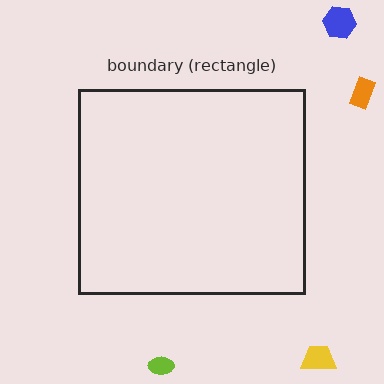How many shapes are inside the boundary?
0 inside, 4 outside.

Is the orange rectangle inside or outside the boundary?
Outside.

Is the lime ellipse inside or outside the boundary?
Outside.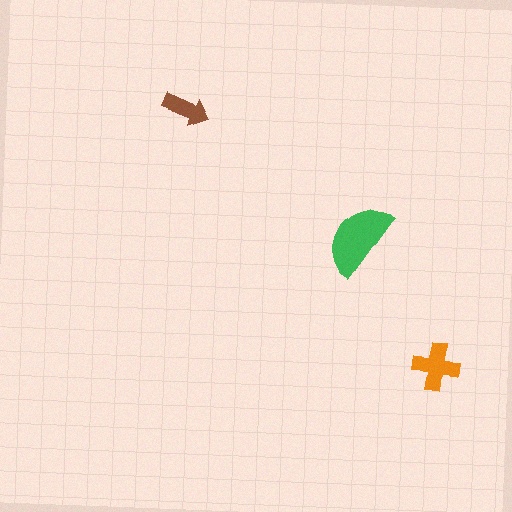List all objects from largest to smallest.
The green semicircle, the orange cross, the brown arrow.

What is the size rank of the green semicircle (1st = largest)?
1st.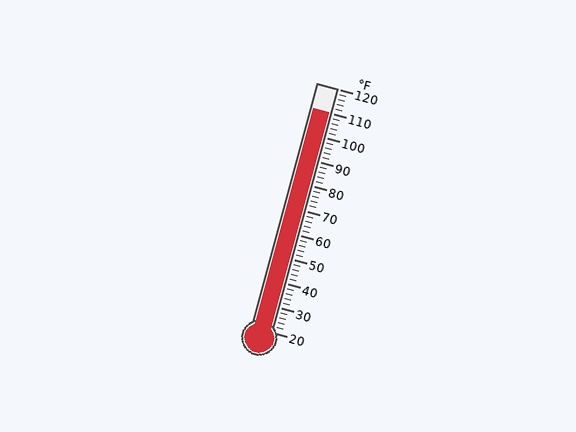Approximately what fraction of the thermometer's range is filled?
The thermometer is filled to approximately 90% of its range.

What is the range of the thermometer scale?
The thermometer scale ranges from 20°F to 120°F.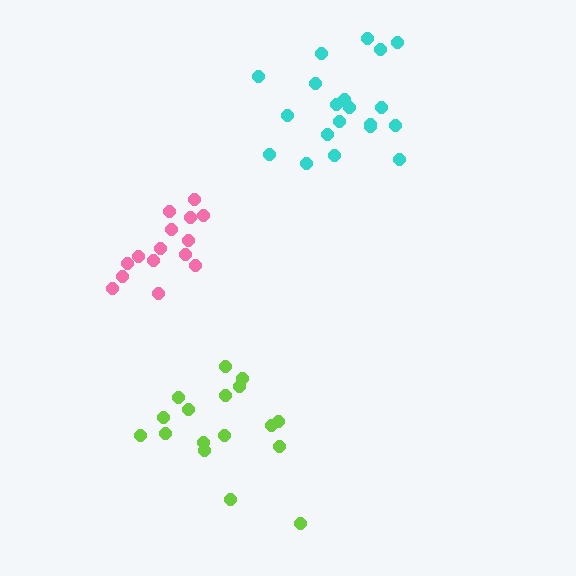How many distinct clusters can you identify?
There are 3 distinct clusters.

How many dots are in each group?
Group 1: 17 dots, Group 2: 20 dots, Group 3: 15 dots (52 total).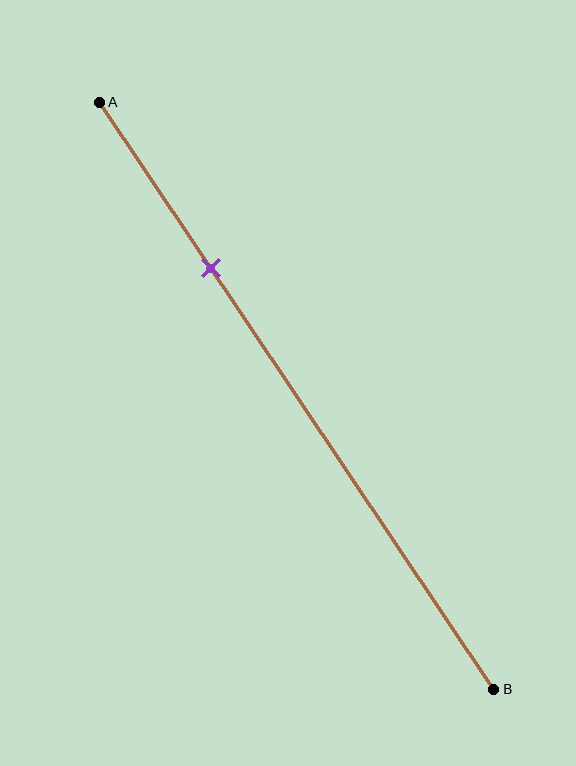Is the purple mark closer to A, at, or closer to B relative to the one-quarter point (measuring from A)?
The purple mark is closer to point B than the one-quarter point of segment AB.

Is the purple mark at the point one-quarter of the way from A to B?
No, the mark is at about 30% from A, not at the 25% one-quarter point.